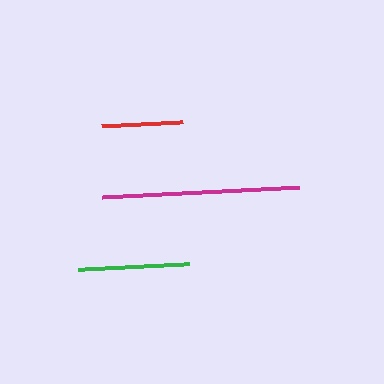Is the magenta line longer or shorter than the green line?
The magenta line is longer than the green line.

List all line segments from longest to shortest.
From longest to shortest: magenta, green, red.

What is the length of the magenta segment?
The magenta segment is approximately 197 pixels long.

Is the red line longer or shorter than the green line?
The green line is longer than the red line.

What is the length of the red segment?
The red segment is approximately 81 pixels long.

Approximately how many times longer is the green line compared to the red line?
The green line is approximately 1.4 times the length of the red line.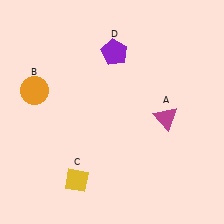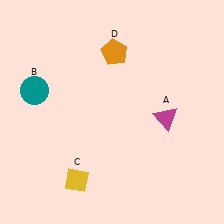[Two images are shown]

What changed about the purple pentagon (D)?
In Image 1, D is purple. In Image 2, it changed to orange.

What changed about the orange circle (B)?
In Image 1, B is orange. In Image 2, it changed to teal.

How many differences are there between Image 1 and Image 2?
There are 2 differences between the two images.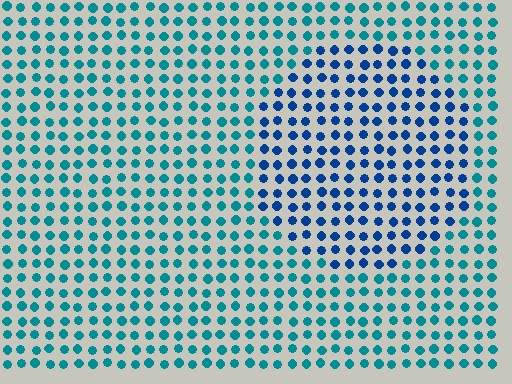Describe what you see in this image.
The image is filled with small teal elements in a uniform arrangement. A circle-shaped region is visible where the elements are tinted to a slightly different hue, forming a subtle color boundary.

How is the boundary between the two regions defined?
The boundary is defined purely by a slight shift in hue (about 32 degrees). Spacing, size, and orientation are identical on both sides.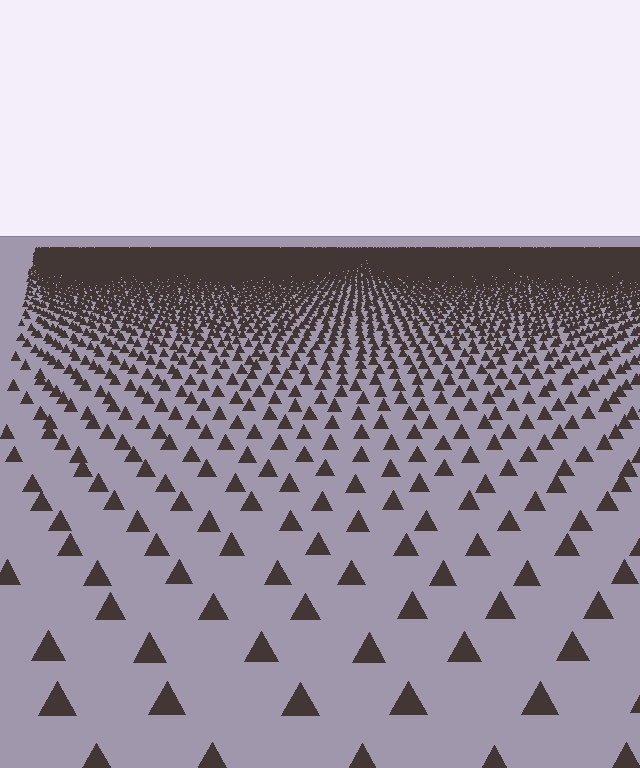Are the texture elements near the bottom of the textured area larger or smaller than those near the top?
Larger. Near the bottom, elements are closer to the viewer and appear at a bigger on-screen size.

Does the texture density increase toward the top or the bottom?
Density increases toward the top.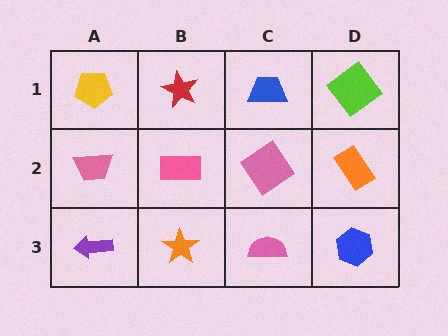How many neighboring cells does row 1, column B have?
3.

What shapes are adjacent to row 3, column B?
A pink rectangle (row 2, column B), a purple arrow (row 3, column A), a pink semicircle (row 3, column C).